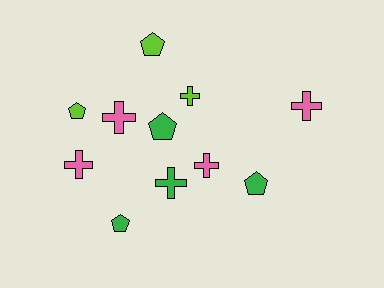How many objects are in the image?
There are 11 objects.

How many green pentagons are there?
There are 3 green pentagons.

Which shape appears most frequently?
Cross, with 6 objects.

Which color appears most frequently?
Pink, with 4 objects.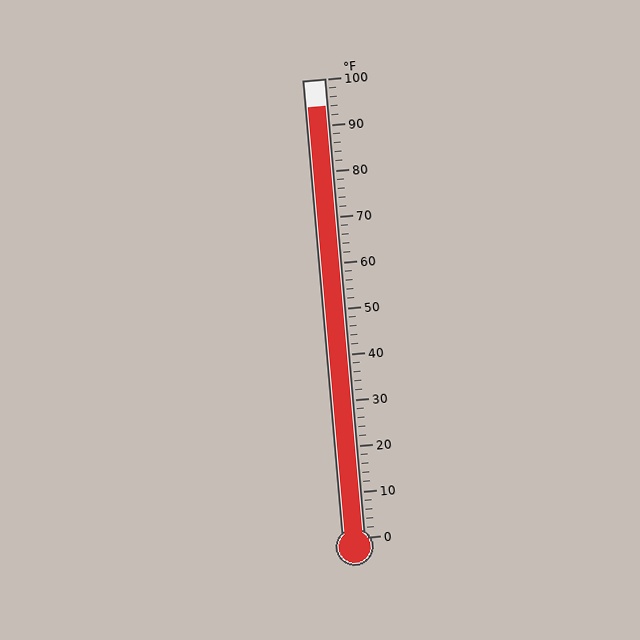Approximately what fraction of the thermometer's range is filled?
The thermometer is filled to approximately 95% of its range.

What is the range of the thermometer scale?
The thermometer scale ranges from 0°F to 100°F.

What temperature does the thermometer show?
The thermometer shows approximately 94°F.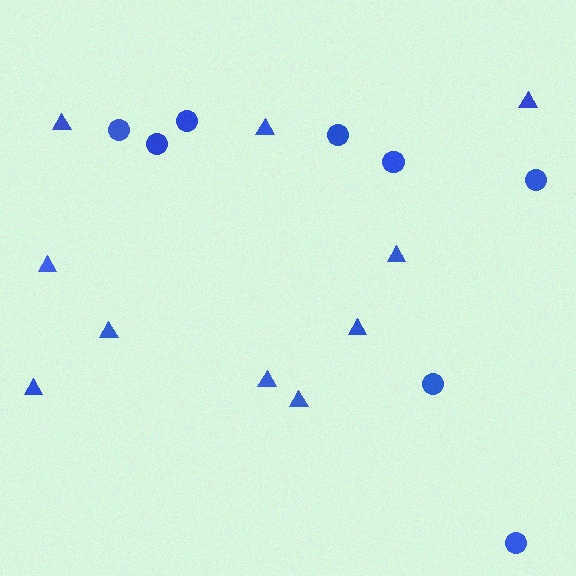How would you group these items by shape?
There are 2 groups: one group of triangles (10) and one group of circles (8).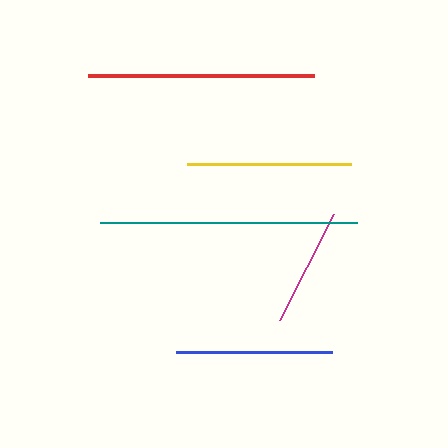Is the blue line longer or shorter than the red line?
The red line is longer than the blue line.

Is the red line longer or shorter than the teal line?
The teal line is longer than the red line.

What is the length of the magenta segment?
The magenta segment is approximately 119 pixels long.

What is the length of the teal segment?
The teal segment is approximately 256 pixels long.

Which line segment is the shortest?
The magenta line is the shortest at approximately 119 pixels.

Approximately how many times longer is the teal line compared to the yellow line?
The teal line is approximately 1.6 times the length of the yellow line.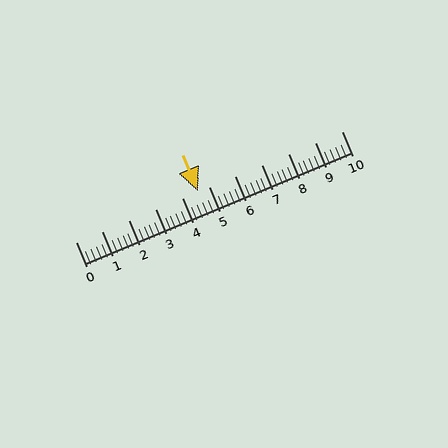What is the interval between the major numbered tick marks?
The major tick marks are spaced 1 units apart.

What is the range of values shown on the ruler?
The ruler shows values from 0 to 10.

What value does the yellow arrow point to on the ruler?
The yellow arrow points to approximately 4.6.